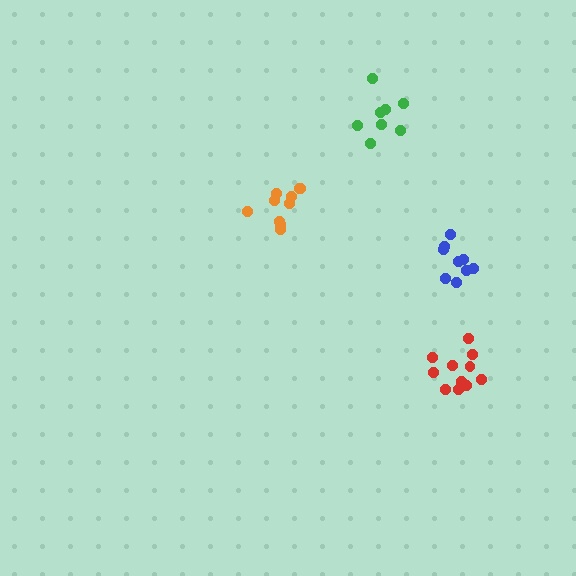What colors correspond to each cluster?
The clusters are colored: red, blue, green, orange.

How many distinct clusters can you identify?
There are 4 distinct clusters.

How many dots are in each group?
Group 1: 12 dots, Group 2: 9 dots, Group 3: 8 dots, Group 4: 10 dots (39 total).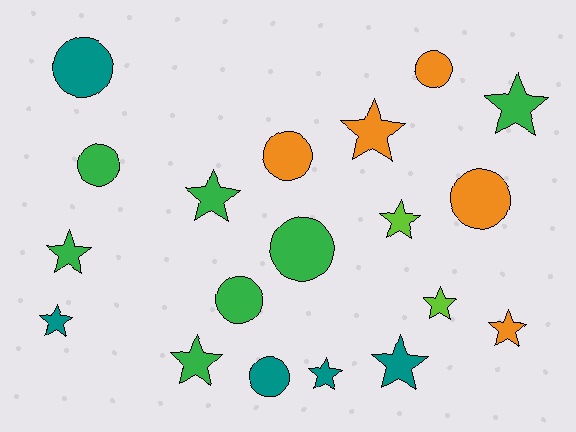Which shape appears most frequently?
Star, with 11 objects.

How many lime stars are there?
There are 2 lime stars.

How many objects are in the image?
There are 19 objects.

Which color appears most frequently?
Green, with 7 objects.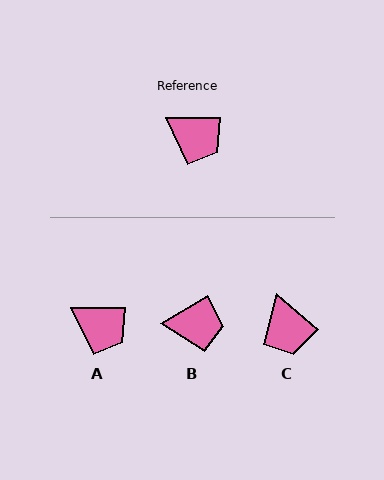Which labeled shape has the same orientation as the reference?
A.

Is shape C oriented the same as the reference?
No, it is off by about 40 degrees.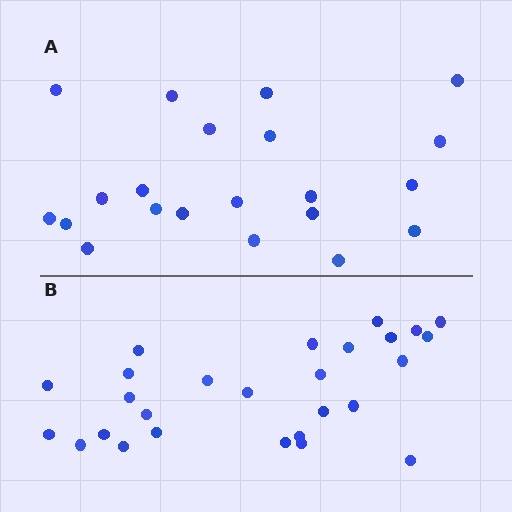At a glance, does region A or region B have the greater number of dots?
Region B (the bottom region) has more dots.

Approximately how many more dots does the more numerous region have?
Region B has about 6 more dots than region A.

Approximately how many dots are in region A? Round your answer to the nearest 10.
About 20 dots. (The exact count is 21, which rounds to 20.)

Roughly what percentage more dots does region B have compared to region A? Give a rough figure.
About 30% more.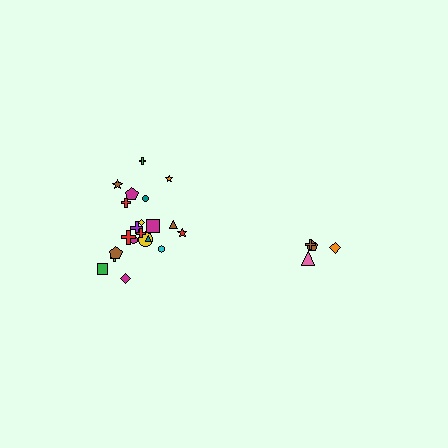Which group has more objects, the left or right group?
The left group.